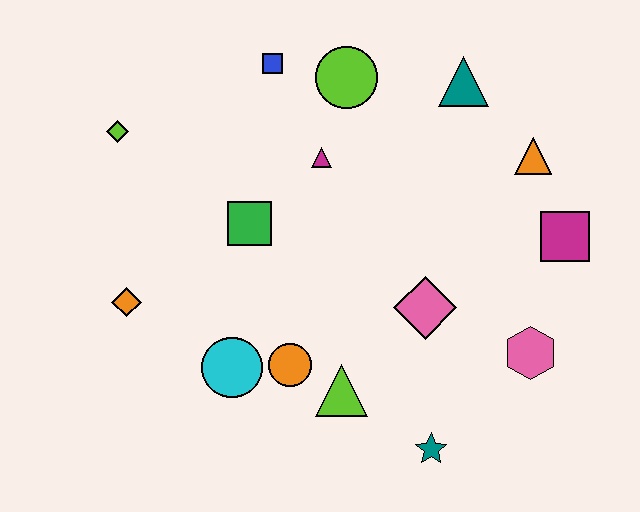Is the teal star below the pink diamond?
Yes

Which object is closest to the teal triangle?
The orange triangle is closest to the teal triangle.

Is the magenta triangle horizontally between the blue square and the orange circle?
No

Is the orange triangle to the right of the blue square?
Yes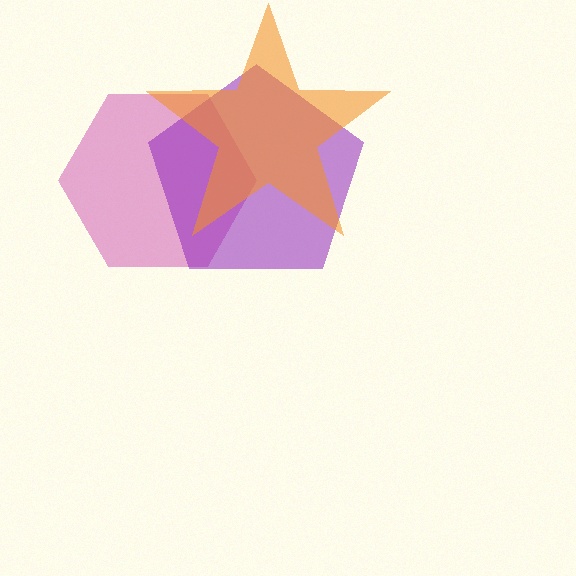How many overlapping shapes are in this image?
There are 3 overlapping shapes in the image.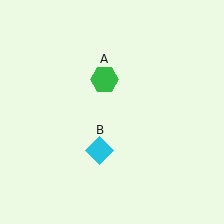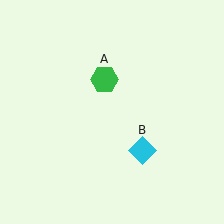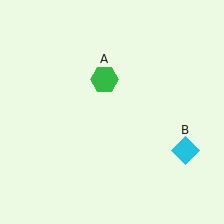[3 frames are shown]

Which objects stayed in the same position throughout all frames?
Green hexagon (object A) remained stationary.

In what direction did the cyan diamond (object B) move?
The cyan diamond (object B) moved right.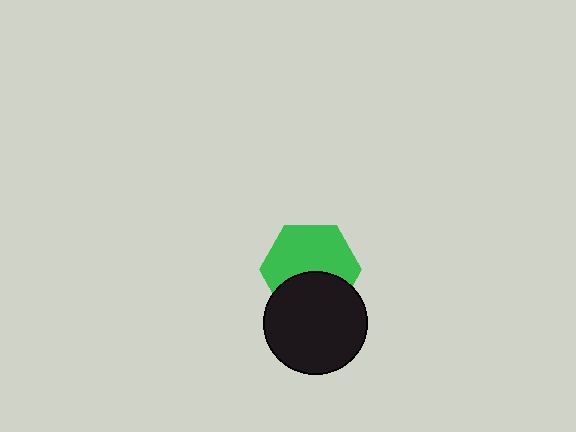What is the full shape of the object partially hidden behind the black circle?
The partially hidden object is a green hexagon.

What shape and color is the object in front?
The object in front is a black circle.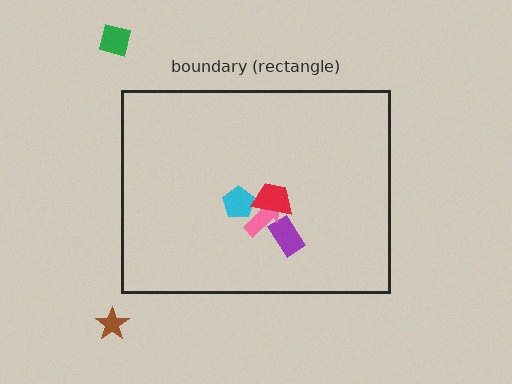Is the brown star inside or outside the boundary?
Outside.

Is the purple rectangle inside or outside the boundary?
Inside.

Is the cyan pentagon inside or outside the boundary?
Inside.